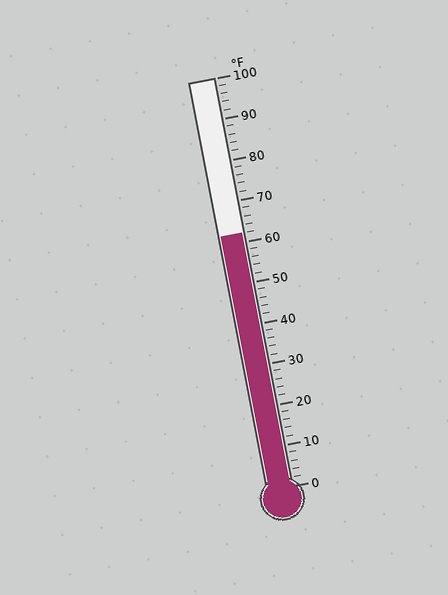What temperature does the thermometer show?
The thermometer shows approximately 62°F.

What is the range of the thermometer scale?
The thermometer scale ranges from 0°F to 100°F.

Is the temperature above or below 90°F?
The temperature is below 90°F.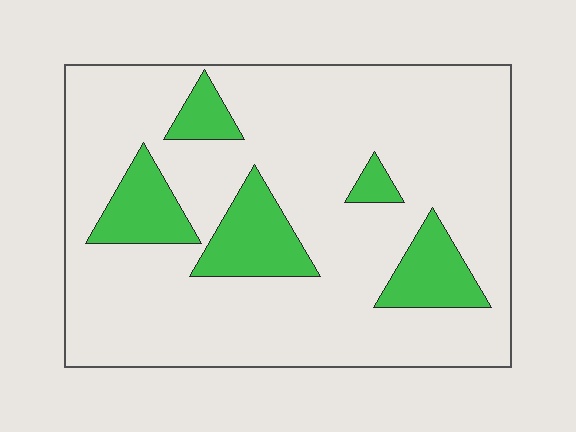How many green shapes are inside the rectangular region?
5.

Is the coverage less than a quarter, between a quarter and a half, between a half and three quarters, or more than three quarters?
Less than a quarter.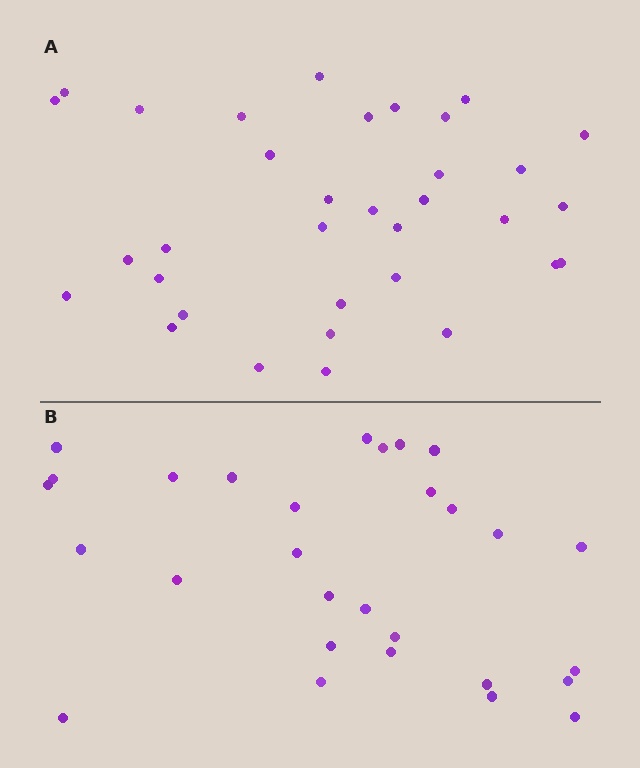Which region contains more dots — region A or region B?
Region A (the top region) has more dots.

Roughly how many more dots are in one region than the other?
Region A has about 5 more dots than region B.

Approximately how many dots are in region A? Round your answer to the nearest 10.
About 30 dots. (The exact count is 34, which rounds to 30.)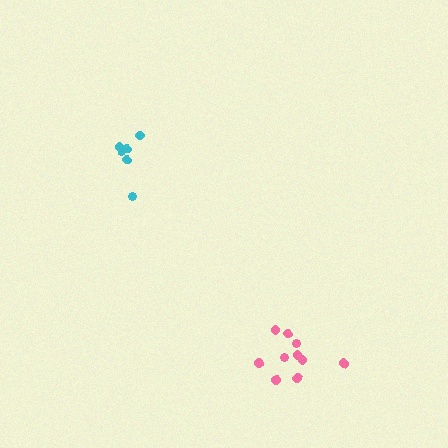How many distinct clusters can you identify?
There are 2 distinct clusters.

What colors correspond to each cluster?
The clusters are colored: cyan, pink.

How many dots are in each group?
Group 1: 6 dots, Group 2: 10 dots (16 total).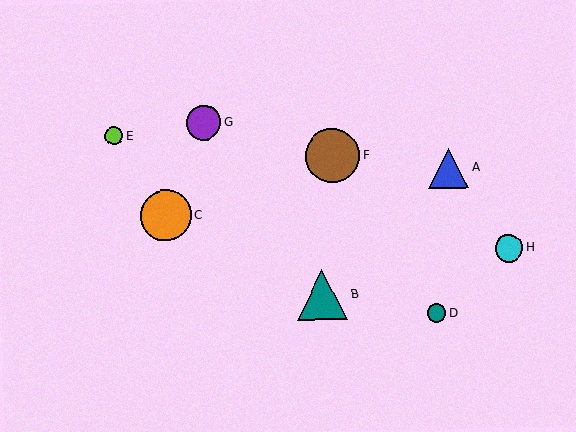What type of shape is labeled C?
Shape C is an orange circle.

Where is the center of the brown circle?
The center of the brown circle is at (332, 156).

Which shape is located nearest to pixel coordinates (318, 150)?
The brown circle (labeled F) at (332, 156) is nearest to that location.